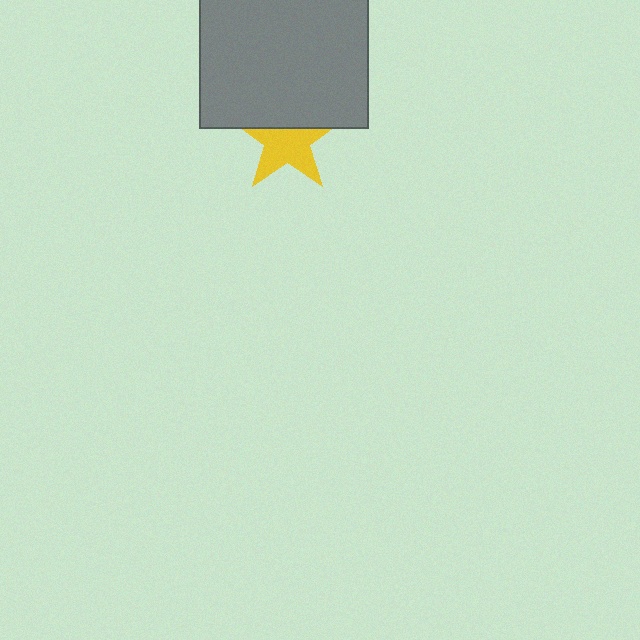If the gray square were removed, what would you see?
You would see the complete yellow star.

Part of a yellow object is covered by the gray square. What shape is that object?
It is a star.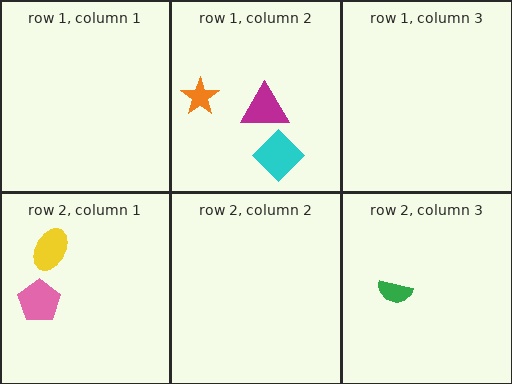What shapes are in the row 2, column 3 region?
The green semicircle.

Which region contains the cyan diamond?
The row 1, column 2 region.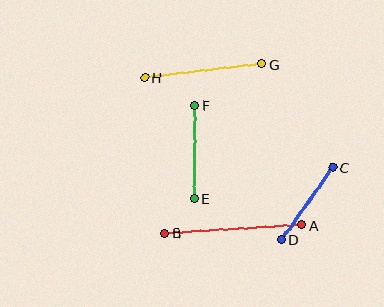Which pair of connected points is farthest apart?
Points A and B are farthest apart.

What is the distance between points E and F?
The distance is approximately 93 pixels.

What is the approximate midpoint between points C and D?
The midpoint is at approximately (307, 203) pixels.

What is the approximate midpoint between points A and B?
The midpoint is at approximately (233, 229) pixels.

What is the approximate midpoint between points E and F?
The midpoint is at approximately (194, 152) pixels.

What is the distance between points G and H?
The distance is approximately 118 pixels.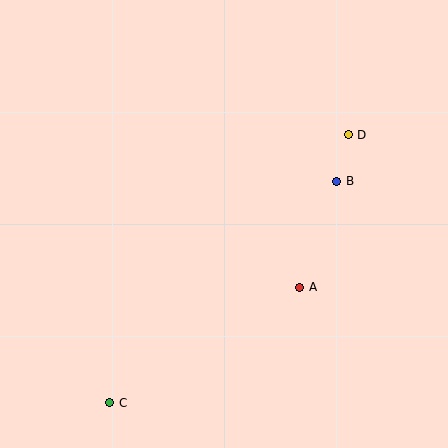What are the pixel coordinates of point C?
Point C is at (110, 403).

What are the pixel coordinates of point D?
Point D is at (348, 135).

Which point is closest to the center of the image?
Point A at (300, 287) is closest to the center.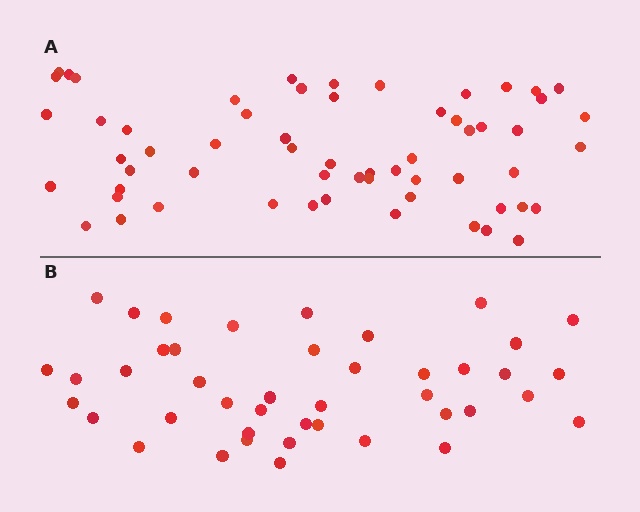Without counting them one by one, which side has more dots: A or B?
Region A (the top region) has more dots.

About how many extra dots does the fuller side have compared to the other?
Region A has approximately 15 more dots than region B.